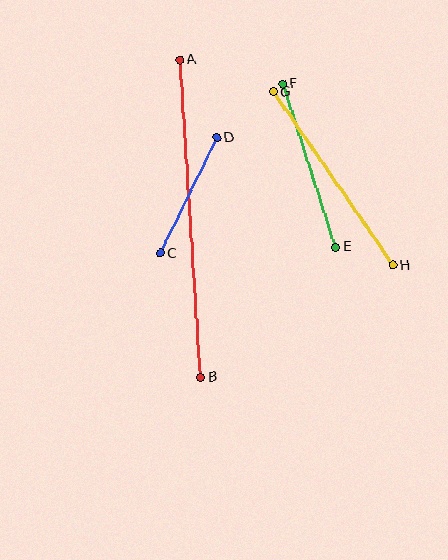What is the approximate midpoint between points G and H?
The midpoint is at approximately (333, 179) pixels.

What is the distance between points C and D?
The distance is approximately 129 pixels.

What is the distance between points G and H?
The distance is approximately 211 pixels.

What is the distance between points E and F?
The distance is approximately 172 pixels.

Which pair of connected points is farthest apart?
Points A and B are farthest apart.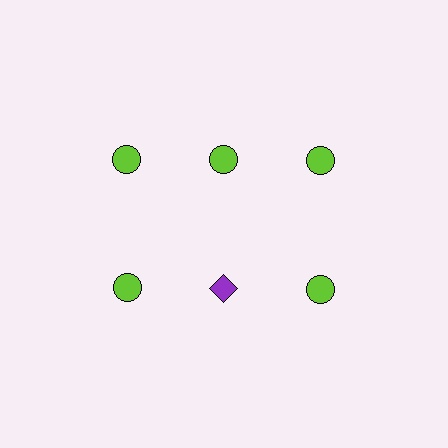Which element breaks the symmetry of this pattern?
The purple diamond in the second row, second from left column breaks the symmetry. All other shapes are lime circles.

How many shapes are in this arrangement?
There are 6 shapes arranged in a grid pattern.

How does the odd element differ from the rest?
It differs in both color (purple instead of lime) and shape (diamond instead of circle).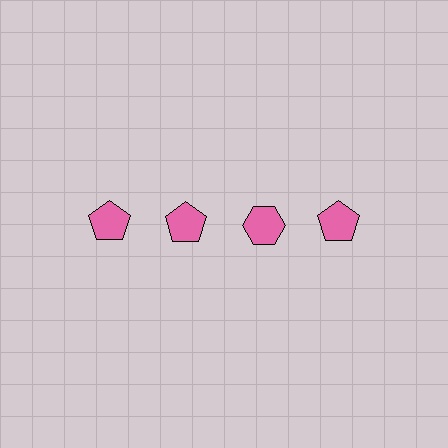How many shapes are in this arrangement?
There are 4 shapes arranged in a grid pattern.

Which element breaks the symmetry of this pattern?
The pink hexagon in the top row, center column breaks the symmetry. All other shapes are pink pentagons.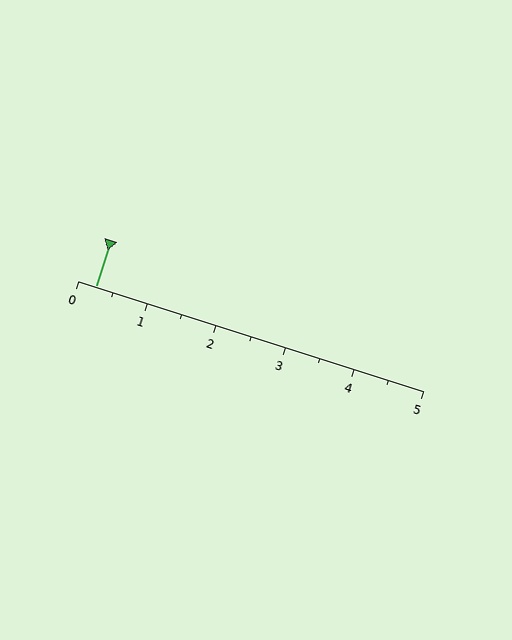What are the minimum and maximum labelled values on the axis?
The axis runs from 0 to 5.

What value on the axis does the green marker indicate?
The marker indicates approximately 0.2.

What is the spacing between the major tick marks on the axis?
The major ticks are spaced 1 apart.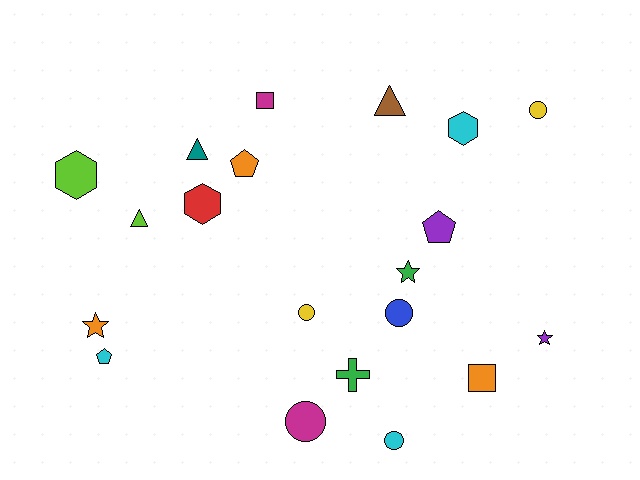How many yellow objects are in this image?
There are 2 yellow objects.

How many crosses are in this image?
There is 1 cross.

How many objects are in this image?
There are 20 objects.